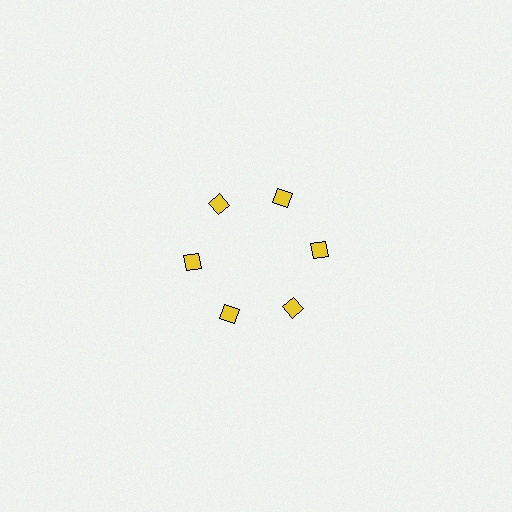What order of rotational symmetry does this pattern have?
This pattern has 6-fold rotational symmetry.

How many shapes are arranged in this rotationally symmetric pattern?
There are 6 shapes, arranged in 6 groups of 1.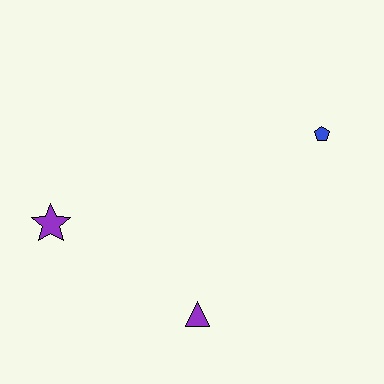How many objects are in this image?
There are 3 objects.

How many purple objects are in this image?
There are 2 purple objects.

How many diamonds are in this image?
There are no diamonds.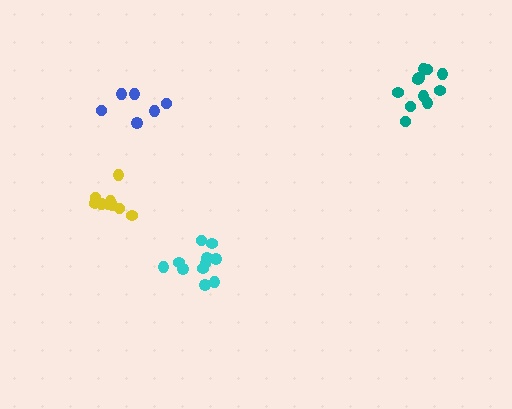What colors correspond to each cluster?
The clusters are colored: teal, cyan, yellow, blue.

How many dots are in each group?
Group 1: 11 dots, Group 2: 11 dots, Group 3: 10 dots, Group 4: 6 dots (38 total).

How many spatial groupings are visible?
There are 4 spatial groupings.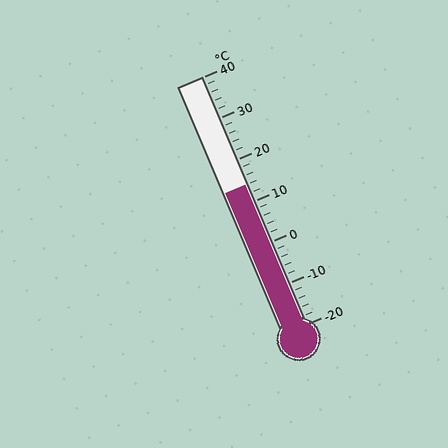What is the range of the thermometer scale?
The thermometer scale ranges from -20°C to 40°C.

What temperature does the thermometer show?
The thermometer shows approximately 14°C.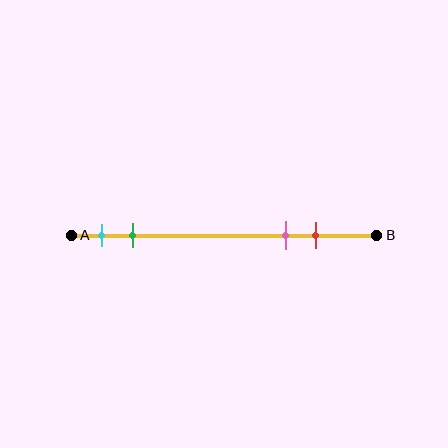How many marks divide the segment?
There are 4 marks dividing the segment.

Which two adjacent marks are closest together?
The cyan and green marks are the closest adjacent pair.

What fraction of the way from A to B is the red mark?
The red mark is approximately 80% (0.8) of the way from A to B.